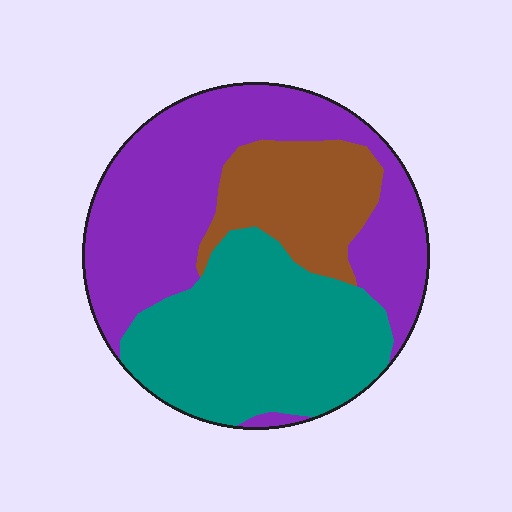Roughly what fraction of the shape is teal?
Teal takes up about three eighths (3/8) of the shape.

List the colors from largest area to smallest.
From largest to smallest: purple, teal, brown.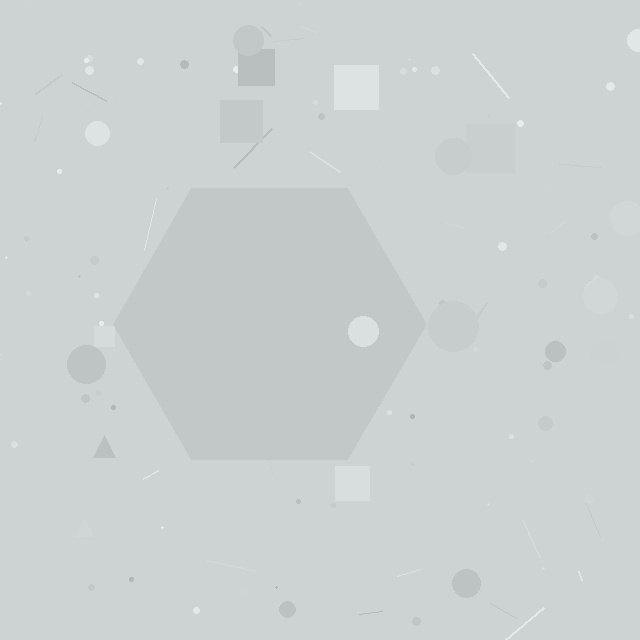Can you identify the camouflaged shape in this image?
The camouflaged shape is a hexagon.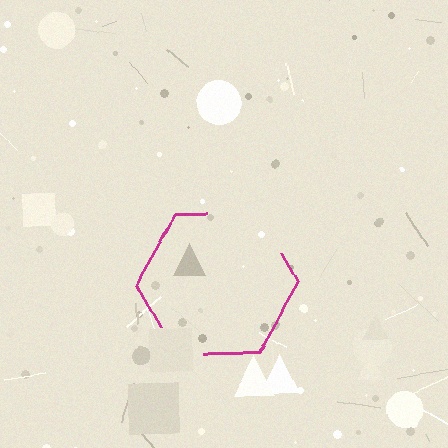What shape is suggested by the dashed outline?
The dashed outline suggests a hexagon.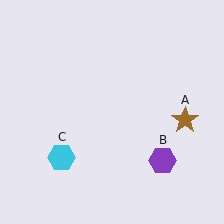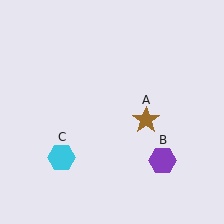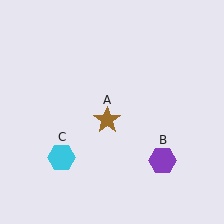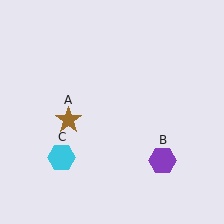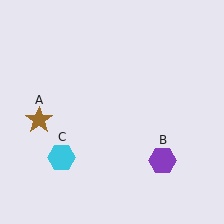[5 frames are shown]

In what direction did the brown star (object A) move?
The brown star (object A) moved left.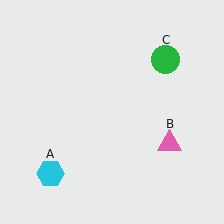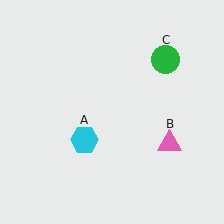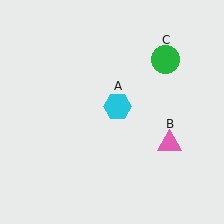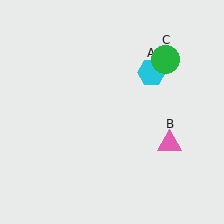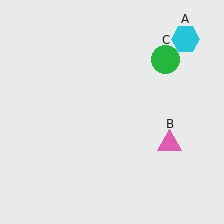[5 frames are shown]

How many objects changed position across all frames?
1 object changed position: cyan hexagon (object A).